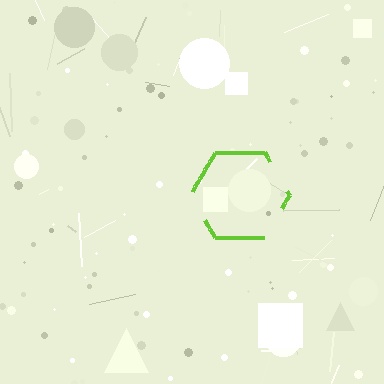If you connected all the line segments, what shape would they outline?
They would outline a hexagon.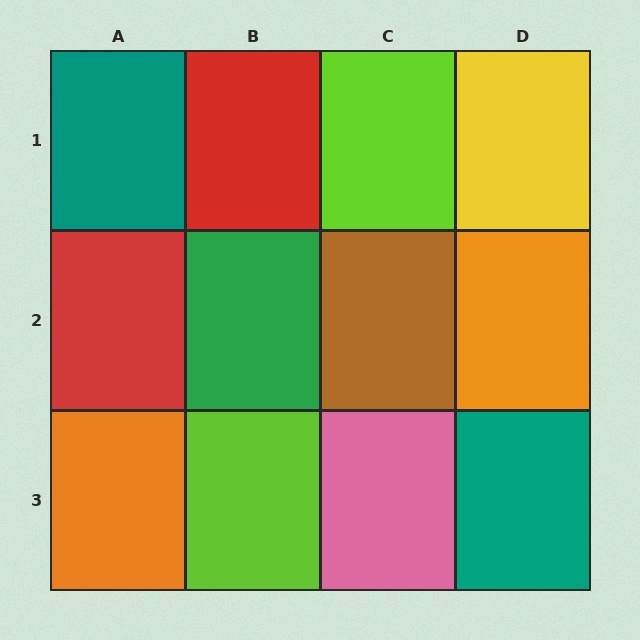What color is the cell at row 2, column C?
Brown.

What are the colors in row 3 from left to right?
Orange, lime, pink, teal.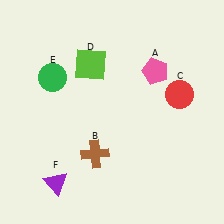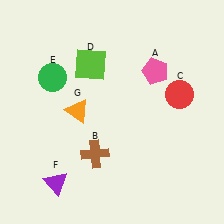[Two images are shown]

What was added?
An orange triangle (G) was added in Image 2.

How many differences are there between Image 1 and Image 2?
There is 1 difference between the two images.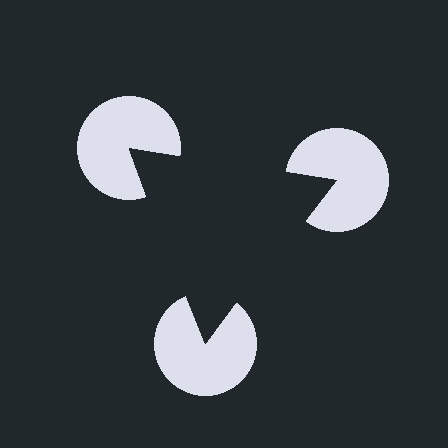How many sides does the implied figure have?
3 sides.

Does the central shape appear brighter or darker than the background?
It typically appears slightly darker than the background, even though no actual brightness change is drawn.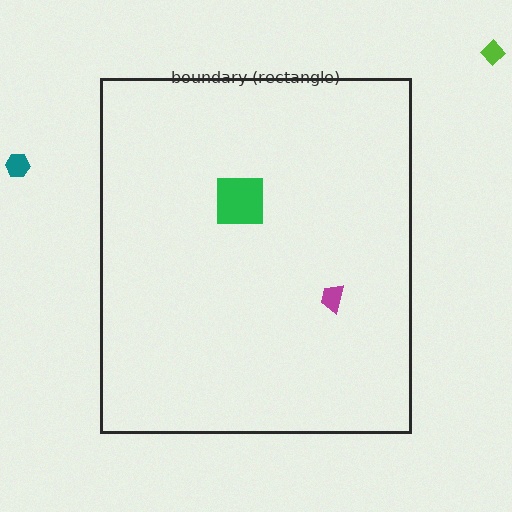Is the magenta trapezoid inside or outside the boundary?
Inside.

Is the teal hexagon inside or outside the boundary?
Outside.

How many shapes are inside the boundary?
2 inside, 2 outside.